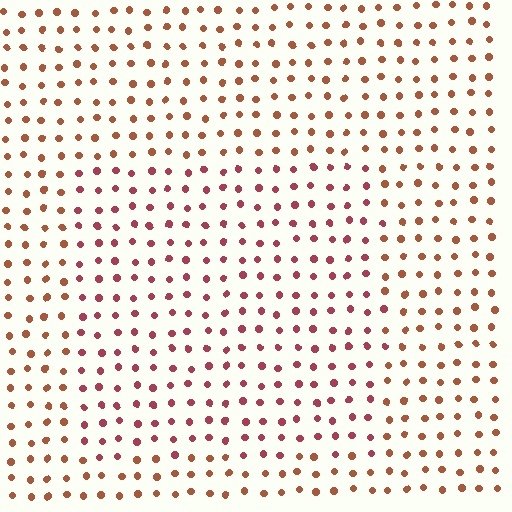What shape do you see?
I see a rectangle.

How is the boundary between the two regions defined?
The boundary is defined purely by a slight shift in hue (about 29 degrees). Spacing, size, and orientation are identical on both sides.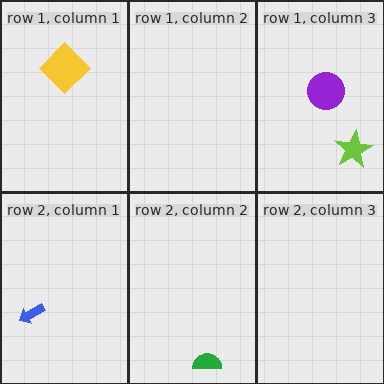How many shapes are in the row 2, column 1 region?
1.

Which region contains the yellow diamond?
The row 1, column 1 region.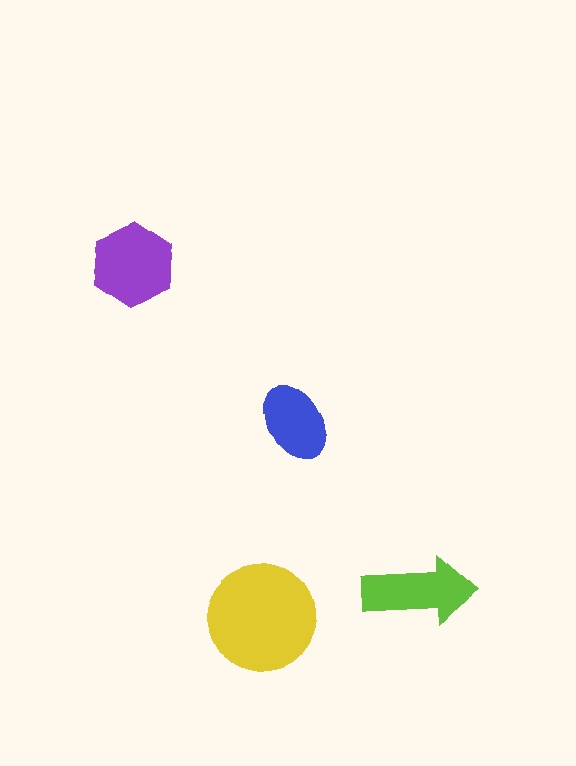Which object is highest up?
The purple hexagon is topmost.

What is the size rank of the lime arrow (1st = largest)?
3rd.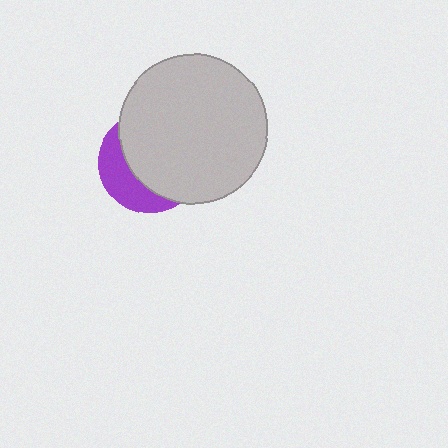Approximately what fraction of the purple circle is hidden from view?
Roughly 67% of the purple circle is hidden behind the light gray circle.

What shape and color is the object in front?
The object in front is a light gray circle.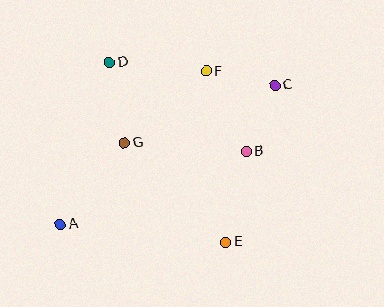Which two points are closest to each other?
Points C and F are closest to each other.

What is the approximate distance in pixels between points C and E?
The distance between C and E is approximately 164 pixels.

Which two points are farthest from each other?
Points A and C are farthest from each other.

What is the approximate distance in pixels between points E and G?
The distance between E and G is approximately 142 pixels.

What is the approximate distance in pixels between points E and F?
The distance between E and F is approximately 172 pixels.